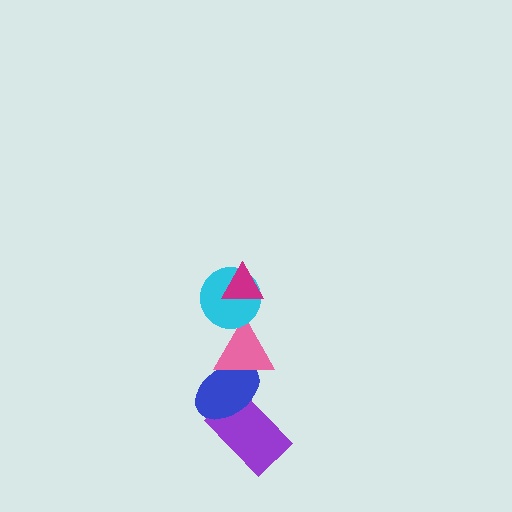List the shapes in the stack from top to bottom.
From top to bottom: the magenta triangle, the cyan circle, the pink triangle, the blue ellipse, the purple rectangle.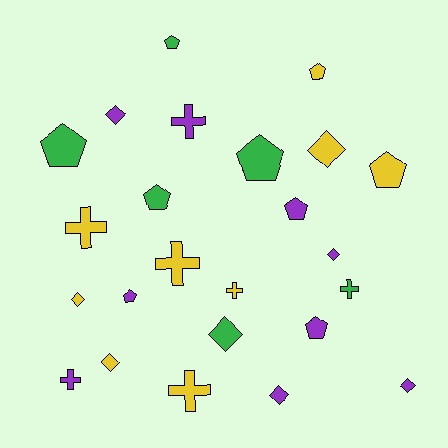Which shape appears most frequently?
Pentagon, with 9 objects.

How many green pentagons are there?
There are 4 green pentagons.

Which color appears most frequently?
Yellow, with 9 objects.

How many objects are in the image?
There are 24 objects.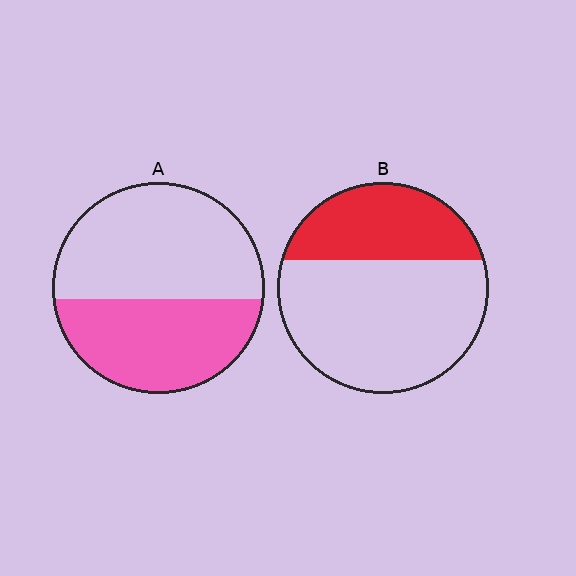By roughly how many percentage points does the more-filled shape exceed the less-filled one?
By roughly 10 percentage points (A over B).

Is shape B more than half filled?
No.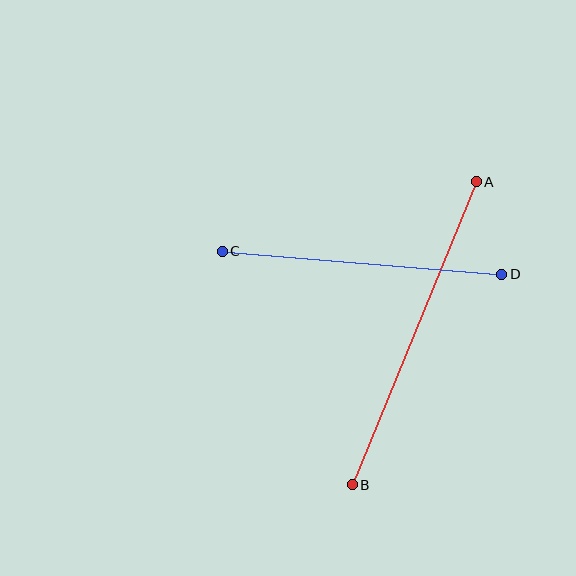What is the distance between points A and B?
The distance is approximately 327 pixels.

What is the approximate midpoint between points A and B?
The midpoint is at approximately (414, 333) pixels.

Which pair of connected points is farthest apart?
Points A and B are farthest apart.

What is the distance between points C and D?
The distance is approximately 281 pixels.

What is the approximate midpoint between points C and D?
The midpoint is at approximately (362, 263) pixels.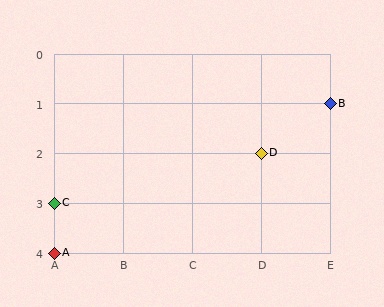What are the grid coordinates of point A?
Point A is at grid coordinates (A, 4).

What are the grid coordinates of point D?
Point D is at grid coordinates (D, 2).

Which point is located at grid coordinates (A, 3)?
Point C is at (A, 3).